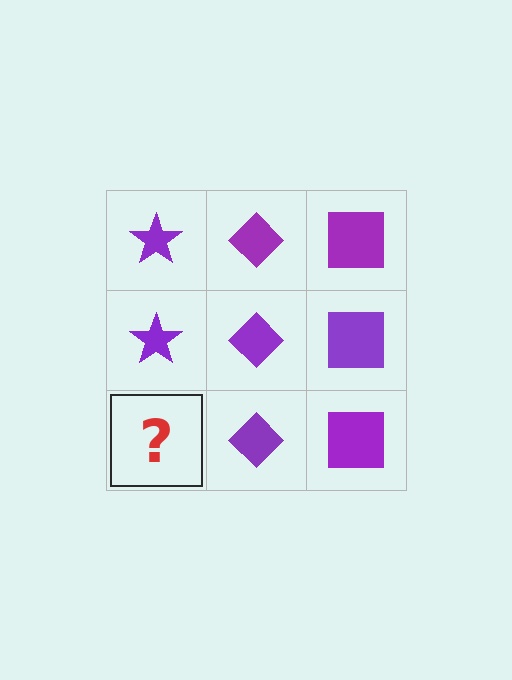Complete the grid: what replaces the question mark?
The question mark should be replaced with a purple star.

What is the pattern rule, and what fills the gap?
The rule is that each column has a consistent shape. The gap should be filled with a purple star.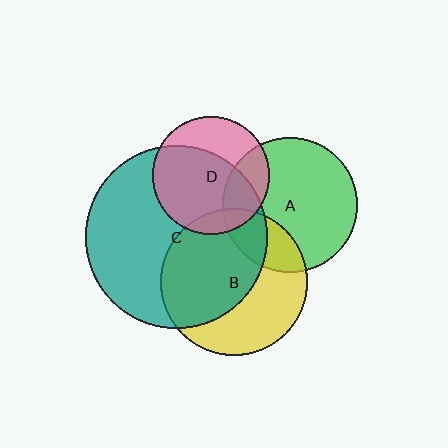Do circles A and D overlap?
Yes.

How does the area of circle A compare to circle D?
Approximately 1.3 times.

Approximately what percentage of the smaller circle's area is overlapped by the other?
Approximately 25%.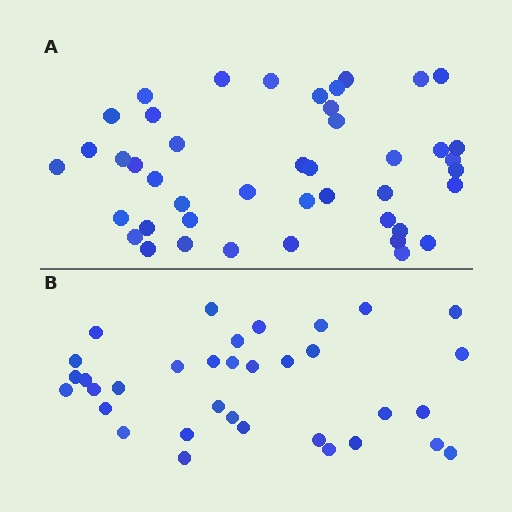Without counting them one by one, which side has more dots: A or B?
Region A (the top region) has more dots.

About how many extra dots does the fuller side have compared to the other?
Region A has roughly 10 or so more dots than region B.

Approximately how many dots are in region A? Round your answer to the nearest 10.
About 40 dots. (The exact count is 44, which rounds to 40.)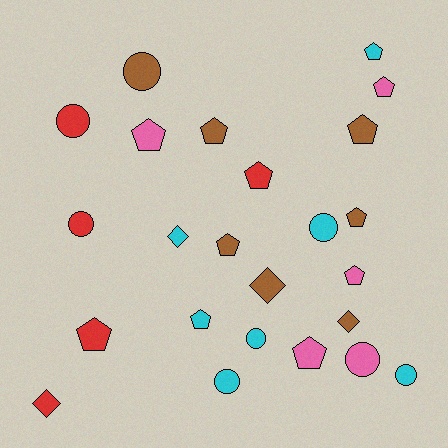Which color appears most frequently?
Brown, with 7 objects.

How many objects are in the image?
There are 24 objects.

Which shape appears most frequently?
Pentagon, with 12 objects.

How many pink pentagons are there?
There are 4 pink pentagons.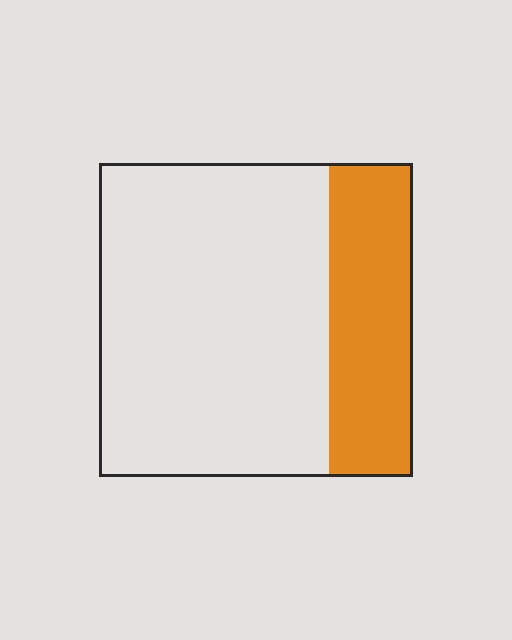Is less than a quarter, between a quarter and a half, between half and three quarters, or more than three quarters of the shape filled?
Between a quarter and a half.